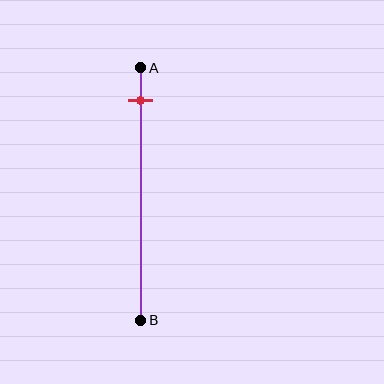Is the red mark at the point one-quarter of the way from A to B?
No, the mark is at about 15% from A, not at the 25% one-quarter point.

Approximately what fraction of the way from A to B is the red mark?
The red mark is approximately 15% of the way from A to B.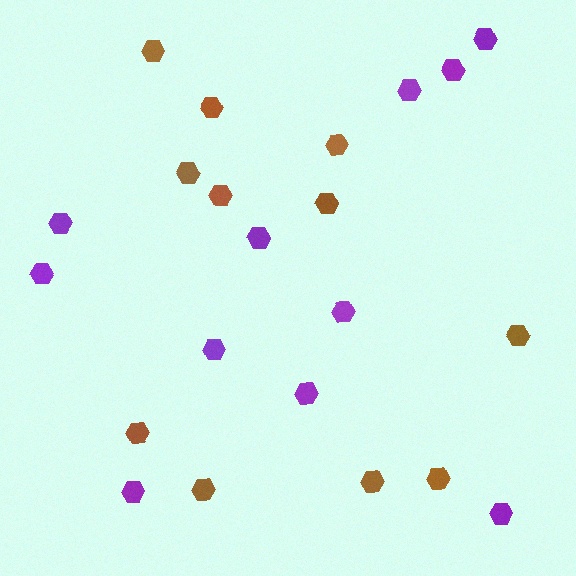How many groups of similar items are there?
There are 2 groups: one group of brown hexagons (11) and one group of purple hexagons (11).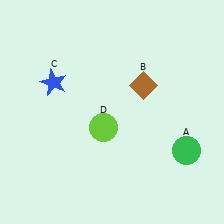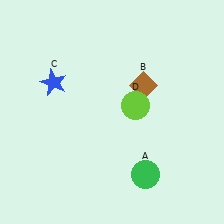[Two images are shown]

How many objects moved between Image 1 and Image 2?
2 objects moved between the two images.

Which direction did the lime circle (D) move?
The lime circle (D) moved right.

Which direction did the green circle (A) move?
The green circle (A) moved left.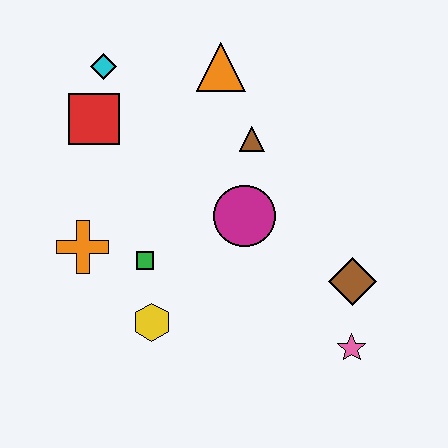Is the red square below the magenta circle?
No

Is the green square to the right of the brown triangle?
No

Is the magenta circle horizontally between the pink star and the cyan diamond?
Yes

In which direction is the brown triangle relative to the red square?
The brown triangle is to the right of the red square.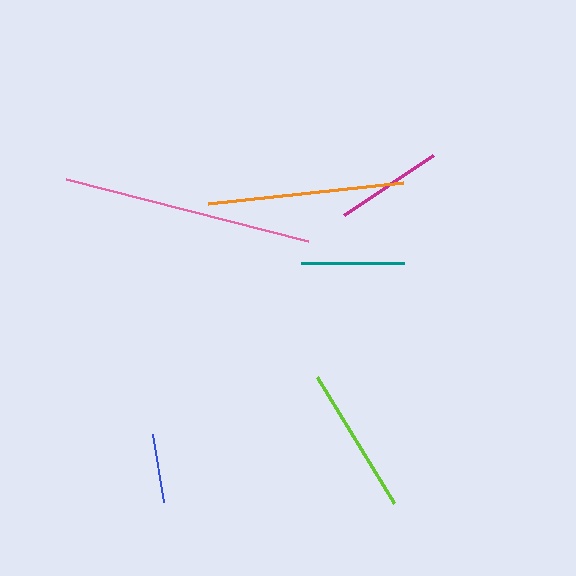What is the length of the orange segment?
The orange segment is approximately 196 pixels long.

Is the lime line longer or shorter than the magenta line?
The lime line is longer than the magenta line.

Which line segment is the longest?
The pink line is the longest at approximately 249 pixels.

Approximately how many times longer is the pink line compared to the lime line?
The pink line is approximately 1.7 times the length of the lime line.